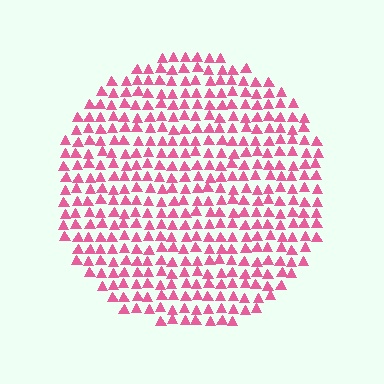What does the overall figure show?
The overall figure shows a circle.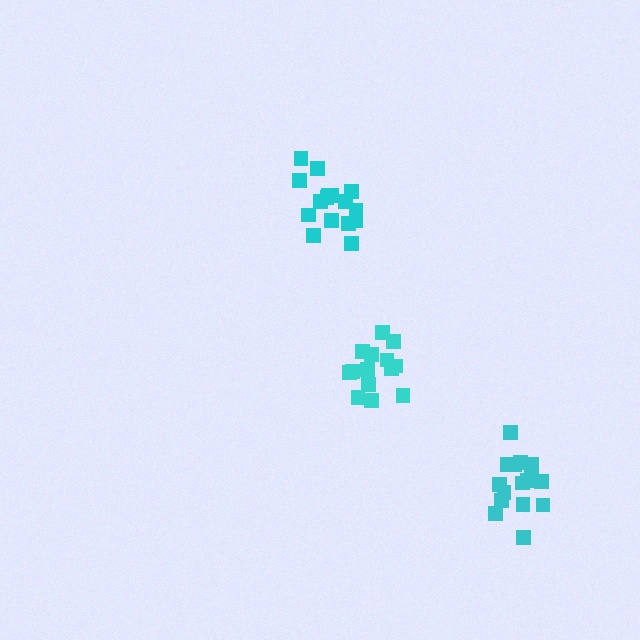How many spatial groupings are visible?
There are 3 spatial groupings.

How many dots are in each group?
Group 1: 16 dots, Group 2: 14 dots, Group 3: 16 dots (46 total).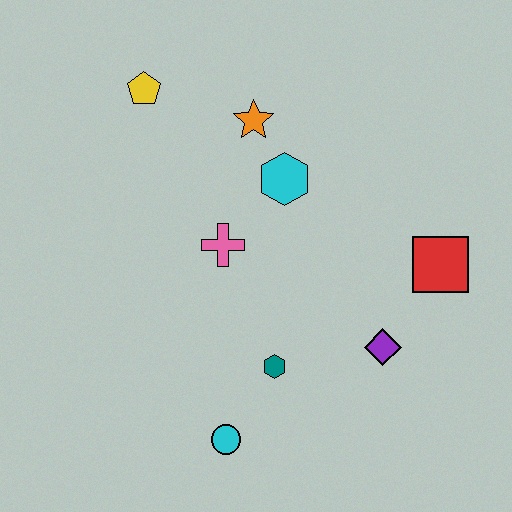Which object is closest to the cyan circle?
The teal hexagon is closest to the cyan circle.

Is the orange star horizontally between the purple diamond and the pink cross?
Yes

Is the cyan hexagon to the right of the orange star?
Yes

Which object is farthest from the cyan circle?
The yellow pentagon is farthest from the cyan circle.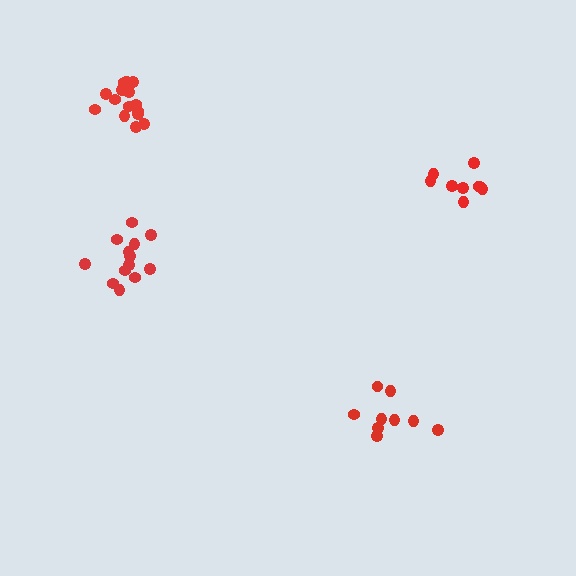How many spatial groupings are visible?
There are 4 spatial groupings.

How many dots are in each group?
Group 1: 13 dots, Group 2: 15 dots, Group 3: 9 dots, Group 4: 9 dots (46 total).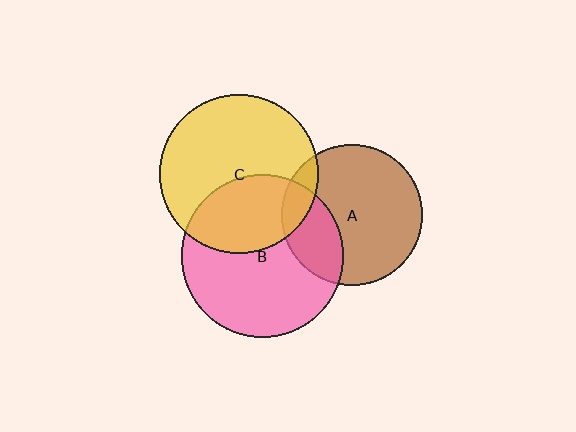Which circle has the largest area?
Circle B (pink).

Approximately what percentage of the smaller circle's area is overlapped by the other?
Approximately 35%.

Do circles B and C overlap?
Yes.